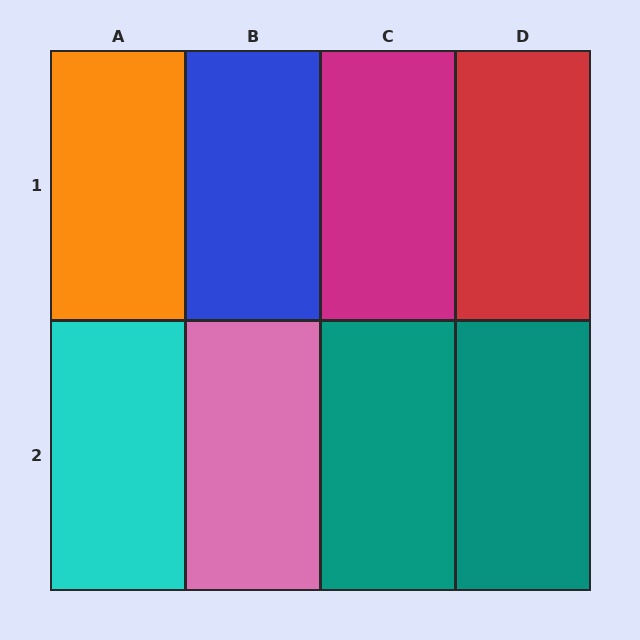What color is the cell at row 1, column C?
Magenta.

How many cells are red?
1 cell is red.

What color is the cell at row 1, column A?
Orange.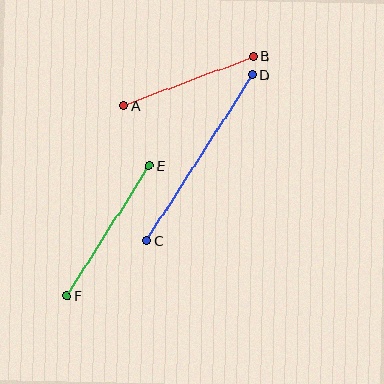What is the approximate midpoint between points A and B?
The midpoint is at approximately (188, 81) pixels.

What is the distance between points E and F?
The distance is approximately 154 pixels.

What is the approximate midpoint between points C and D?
The midpoint is at approximately (200, 158) pixels.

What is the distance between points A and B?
The distance is approximately 139 pixels.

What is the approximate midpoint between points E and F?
The midpoint is at approximately (108, 231) pixels.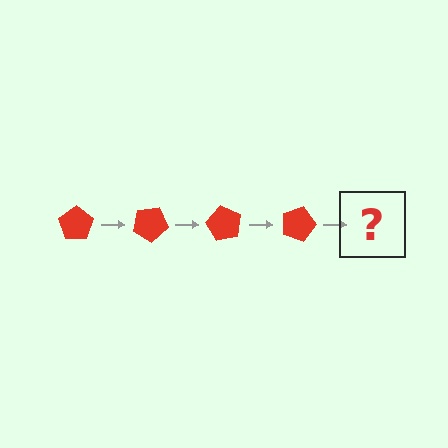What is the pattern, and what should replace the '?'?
The pattern is that the pentagon rotates 30 degrees each step. The '?' should be a red pentagon rotated 120 degrees.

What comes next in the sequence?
The next element should be a red pentagon rotated 120 degrees.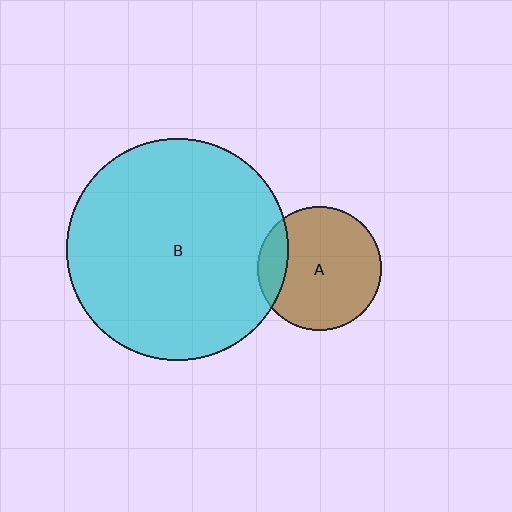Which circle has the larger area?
Circle B (cyan).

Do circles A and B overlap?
Yes.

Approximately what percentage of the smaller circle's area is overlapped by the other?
Approximately 15%.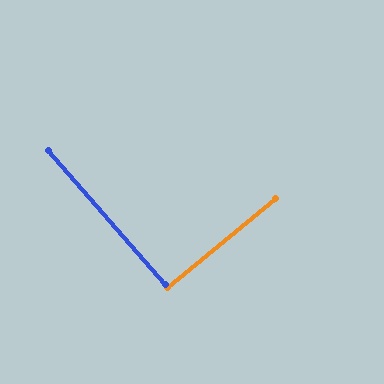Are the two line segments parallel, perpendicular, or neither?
Perpendicular — they meet at approximately 89°.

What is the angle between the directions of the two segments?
Approximately 89 degrees.